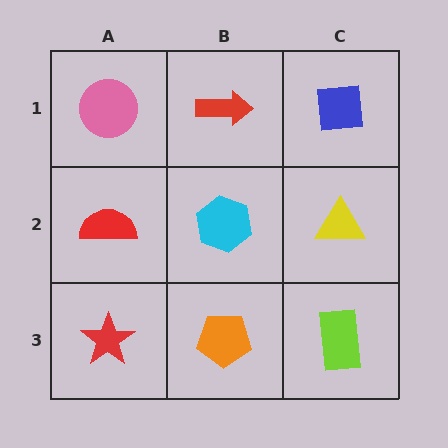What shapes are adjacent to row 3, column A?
A red semicircle (row 2, column A), an orange pentagon (row 3, column B).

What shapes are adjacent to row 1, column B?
A cyan hexagon (row 2, column B), a pink circle (row 1, column A), a blue square (row 1, column C).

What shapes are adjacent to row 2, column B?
A red arrow (row 1, column B), an orange pentagon (row 3, column B), a red semicircle (row 2, column A), a yellow triangle (row 2, column C).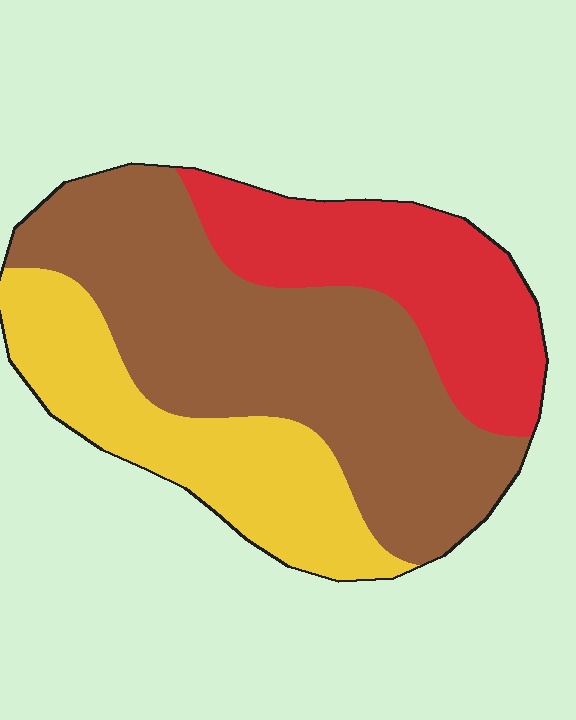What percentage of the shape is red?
Red covers about 25% of the shape.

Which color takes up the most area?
Brown, at roughly 50%.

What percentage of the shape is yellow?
Yellow takes up about one quarter (1/4) of the shape.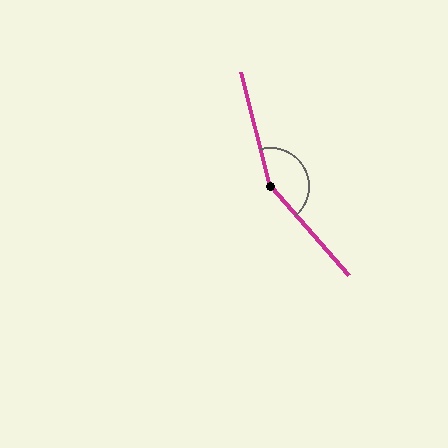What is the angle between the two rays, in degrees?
Approximately 153 degrees.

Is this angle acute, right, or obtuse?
It is obtuse.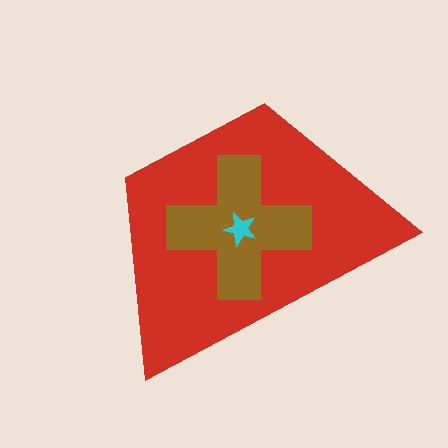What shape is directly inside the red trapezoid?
The brown cross.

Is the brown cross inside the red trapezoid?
Yes.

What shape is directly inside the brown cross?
The cyan star.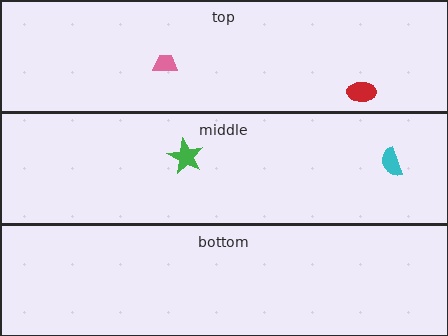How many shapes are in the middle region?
2.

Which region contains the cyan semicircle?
The middle region.